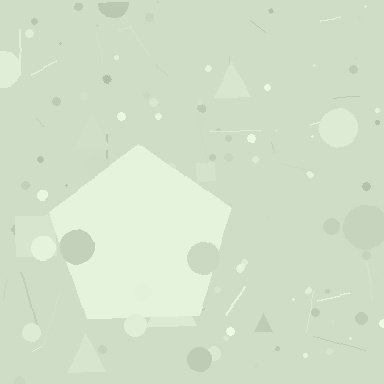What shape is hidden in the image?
A pentagon is hidden in the image.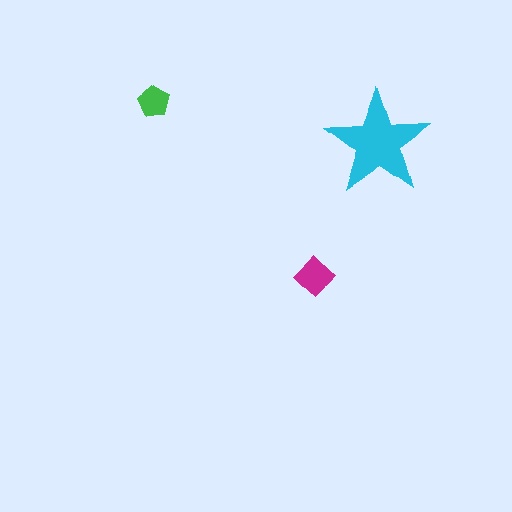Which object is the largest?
The cyan star.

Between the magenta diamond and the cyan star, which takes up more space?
The cyan star.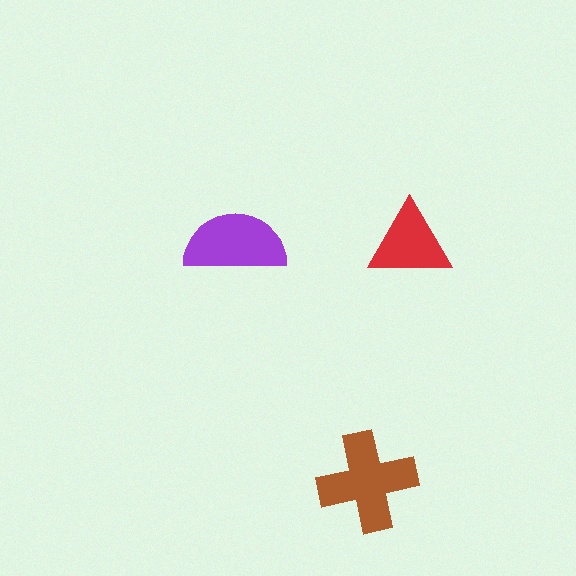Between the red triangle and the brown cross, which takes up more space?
The brown cross.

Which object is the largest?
The brown cross.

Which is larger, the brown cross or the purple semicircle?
The brown cross.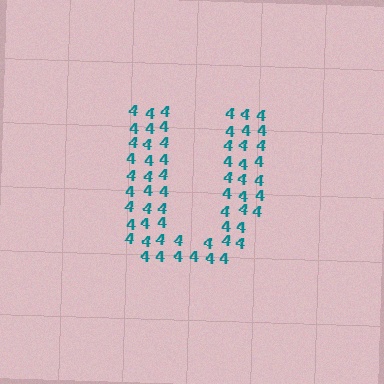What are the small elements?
The small elements are digit 4's.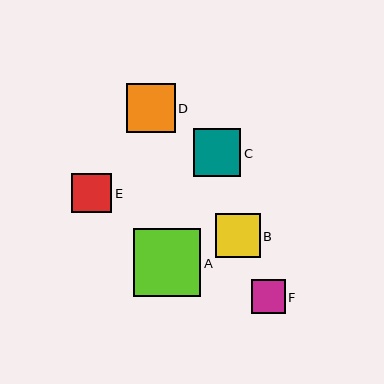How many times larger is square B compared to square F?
Square B is approximately 1.3 times the size of square F.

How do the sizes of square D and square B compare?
Square D and square B are approximately the same size.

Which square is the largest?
Square A is the largest with a size of approximately 68 pixels.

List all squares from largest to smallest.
From largest to smallest: A, D, C, B, E, F.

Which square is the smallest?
Square F is the smallest with a size of approximately 34 pixels.